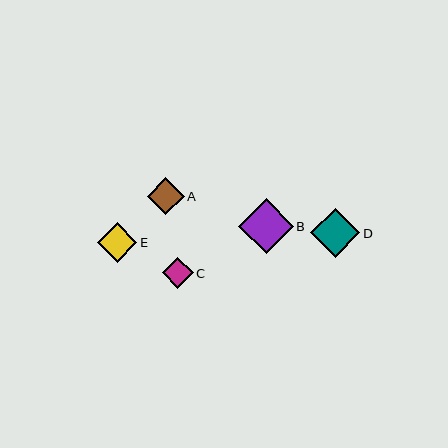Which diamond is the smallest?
Diamond C is the smallest with a size of approximately 31 pixels.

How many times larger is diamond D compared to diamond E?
Diamond D is approximately 1.3 times the size of diamond E.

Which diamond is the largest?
Diamond B is the largest with a size of approximately 54 pixels.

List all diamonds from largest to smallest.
From largest to smallest: B, D, E, A, C.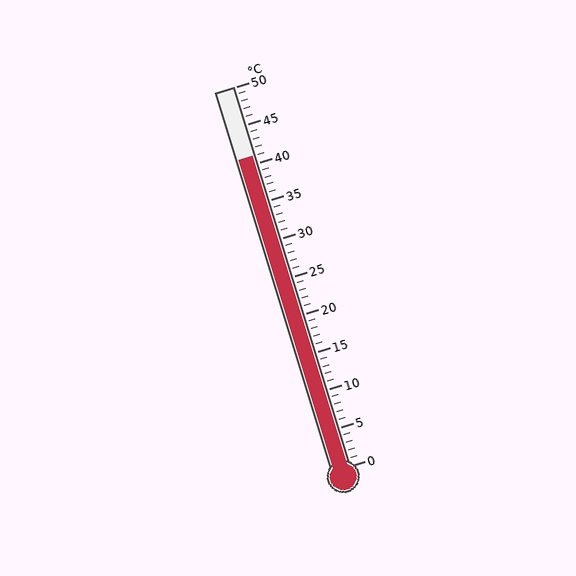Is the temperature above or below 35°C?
The temperature is above 35°C.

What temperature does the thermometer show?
The thermometer shows approximately 41°C.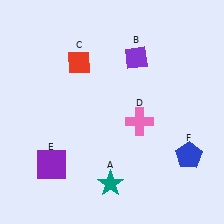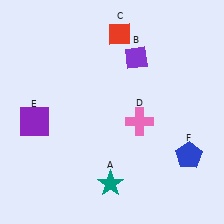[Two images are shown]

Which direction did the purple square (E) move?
The purple square (E) moved up.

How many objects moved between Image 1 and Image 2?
2 objects moved between the two images.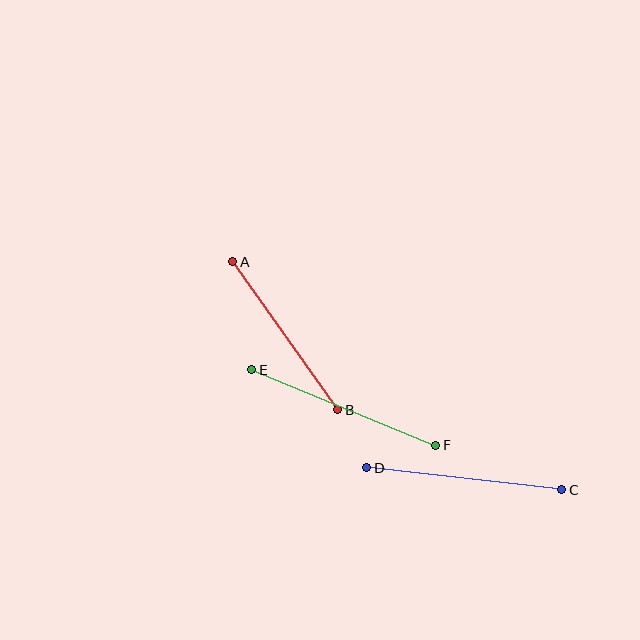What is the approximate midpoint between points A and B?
The midpoint is at approximately (285, 336) pixels.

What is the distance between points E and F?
The distance is approximately 199 pixels.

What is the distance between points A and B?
The distance is approximately 181 pixels.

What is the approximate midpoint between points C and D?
The midpoint is at approximately (464, 479) pixels.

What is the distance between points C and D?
The distance is approximately 196 pixels.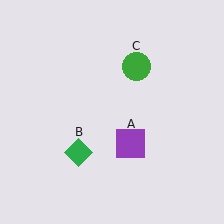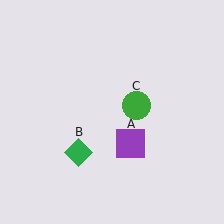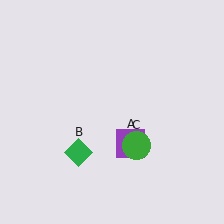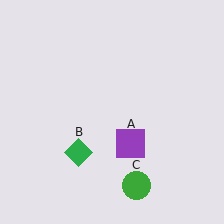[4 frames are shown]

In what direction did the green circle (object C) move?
The green circle (object C) moved down.